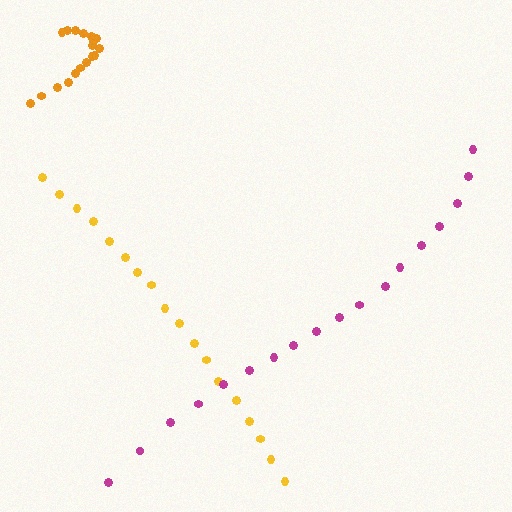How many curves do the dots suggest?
There are 3 distinct paths.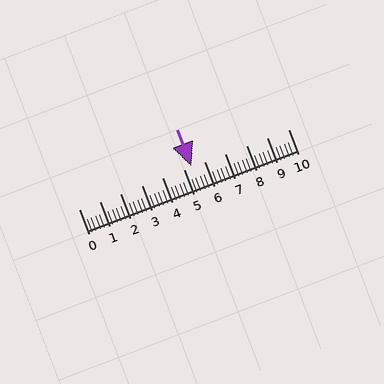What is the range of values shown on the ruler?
The ruler shows values from 0 to 10.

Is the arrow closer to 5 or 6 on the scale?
The arrow is closer to 5.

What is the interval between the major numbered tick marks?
The major tick marks are spaced 1 units apart.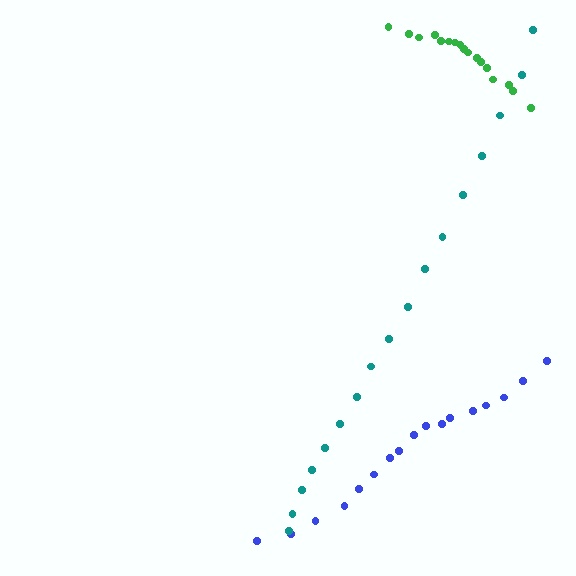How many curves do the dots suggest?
There are 3 distinct paths.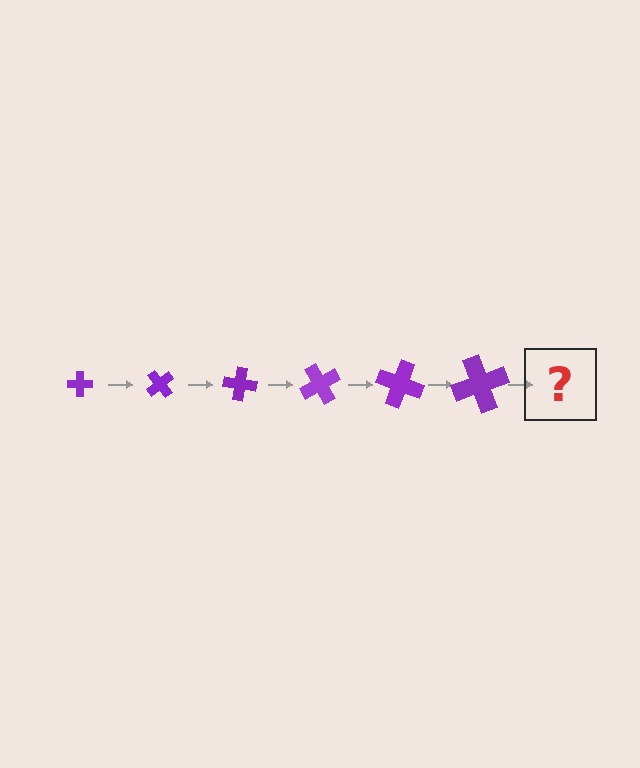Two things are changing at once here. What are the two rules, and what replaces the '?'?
The two rules are that the cross grows larger each step and it rotates 50 degrees each step. The '?' should be a cross, larger than the previous one and rotated 300 degrees from the start.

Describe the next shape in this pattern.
It should be a cross, larger than the previous one and rotated 300 degrees from the start.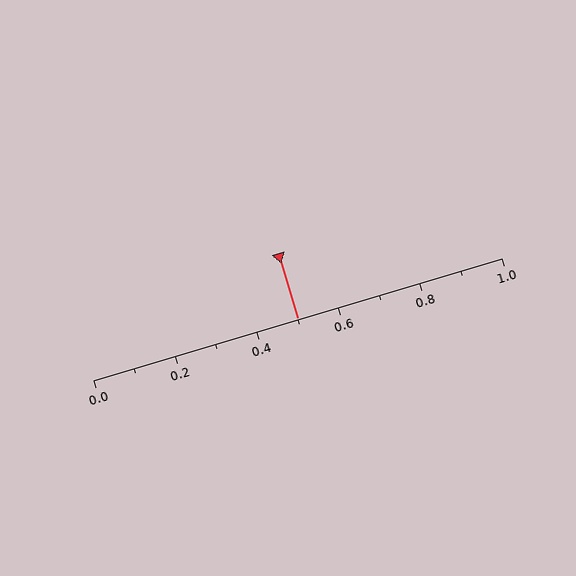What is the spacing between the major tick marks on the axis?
The major ticks are spaced 0.2 apart.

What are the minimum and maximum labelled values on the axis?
The axis runs from 0.0 to 1.0.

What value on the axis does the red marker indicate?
The marker indicates approximately 0.5.